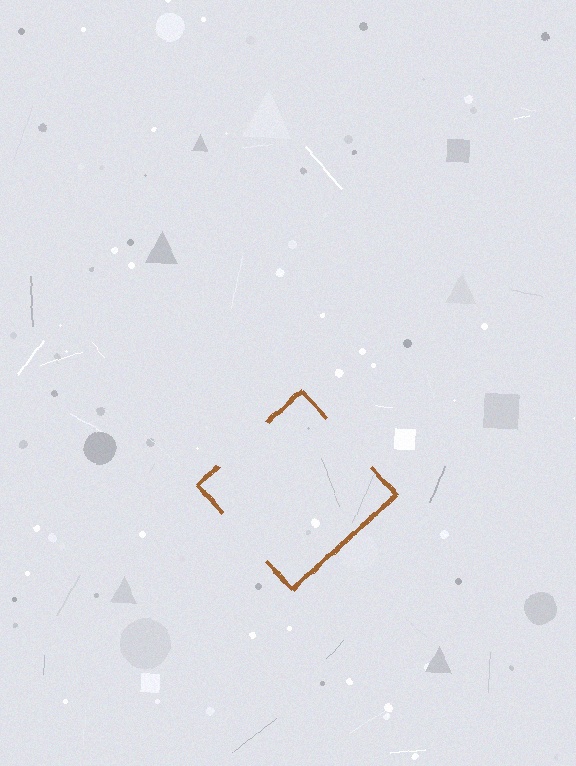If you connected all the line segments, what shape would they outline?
They would outline a diamond.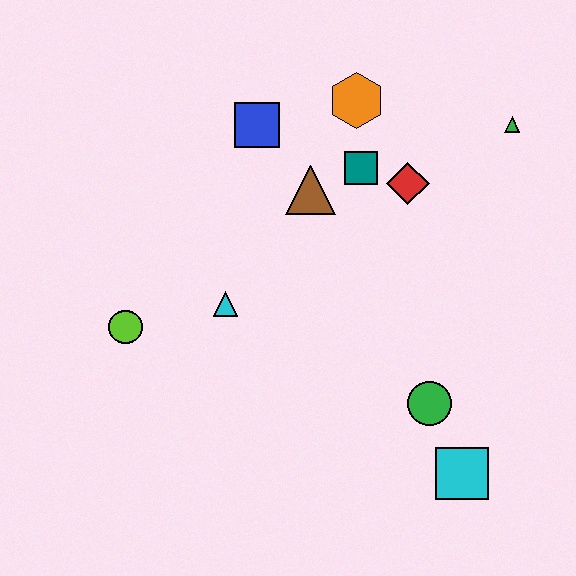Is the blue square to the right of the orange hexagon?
No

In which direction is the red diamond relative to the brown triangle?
The red diamond is to the right of the brown triangle.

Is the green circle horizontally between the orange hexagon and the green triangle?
Yes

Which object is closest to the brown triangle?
The teal square is closest to the brown triangle.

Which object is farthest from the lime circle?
The green triangle is farthest from the lime circle.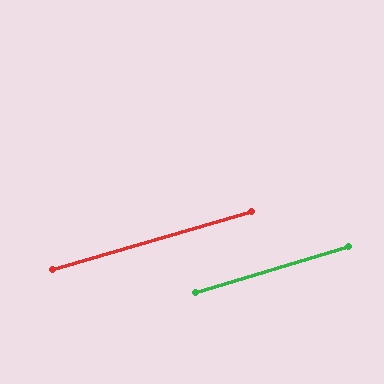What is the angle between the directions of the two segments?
Approximately 1 degree.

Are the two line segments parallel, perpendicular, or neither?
Parallel — their directions differ by only 0.7°.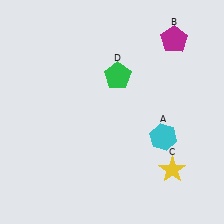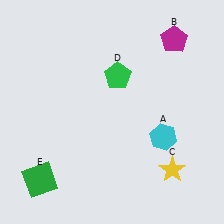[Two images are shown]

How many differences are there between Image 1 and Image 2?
There is 1 difference between the two images.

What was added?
A green square (E) was added in Image 2.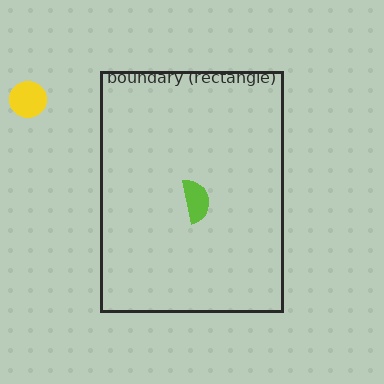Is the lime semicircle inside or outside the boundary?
Inside.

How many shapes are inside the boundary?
1 inside, 1 outside.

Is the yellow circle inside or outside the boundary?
Outside.